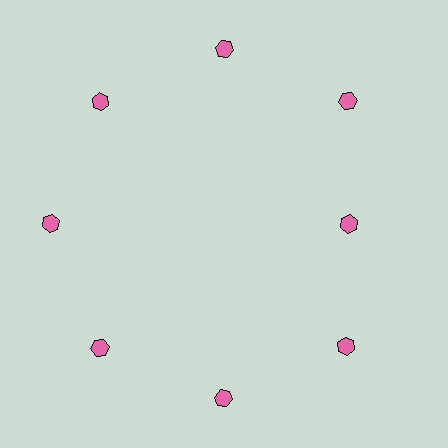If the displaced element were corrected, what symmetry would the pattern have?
It would have 8-fold rotational symmetry — the pattern would map onto itself every 45 degrees.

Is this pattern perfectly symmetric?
No. The 8 pink hexagons are arranged in a ring, but one element near the 3 o'clock position is pulled inward toward the center, breaking the 8-fold rotational symmetry.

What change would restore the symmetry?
The symmetry would be restored by moving it outward, back onto the ring so that all 8 hexagons sit at equal angles and equal distance from the center.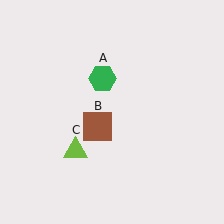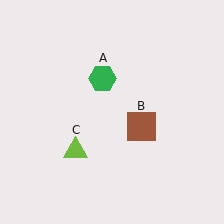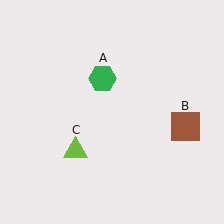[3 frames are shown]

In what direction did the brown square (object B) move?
The brown square (object B) moved right.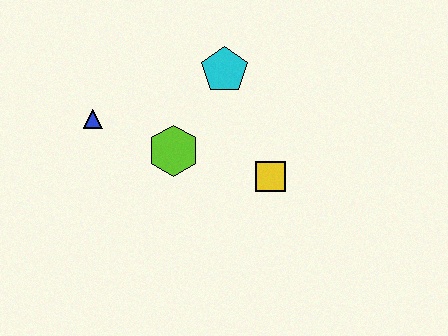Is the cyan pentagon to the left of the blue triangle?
No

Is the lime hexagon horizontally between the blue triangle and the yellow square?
Yes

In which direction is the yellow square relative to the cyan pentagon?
The yellow square is below the cyan pentagon.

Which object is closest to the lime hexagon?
The blue triangle is closest to the lime hexagon.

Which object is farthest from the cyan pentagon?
The blue triangle is farthest from the cyan pentagon.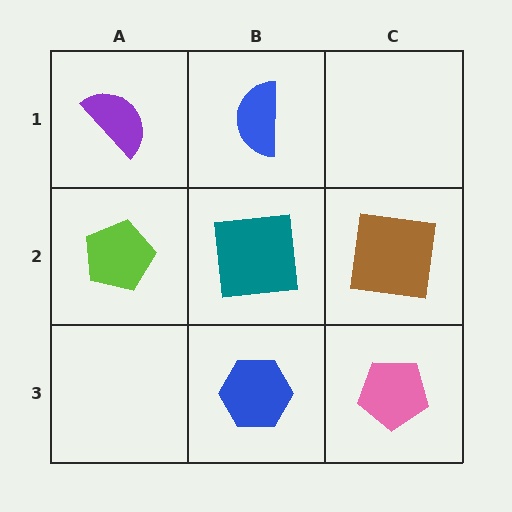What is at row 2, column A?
A lime pentagon.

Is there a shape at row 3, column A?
No, that cell is empty.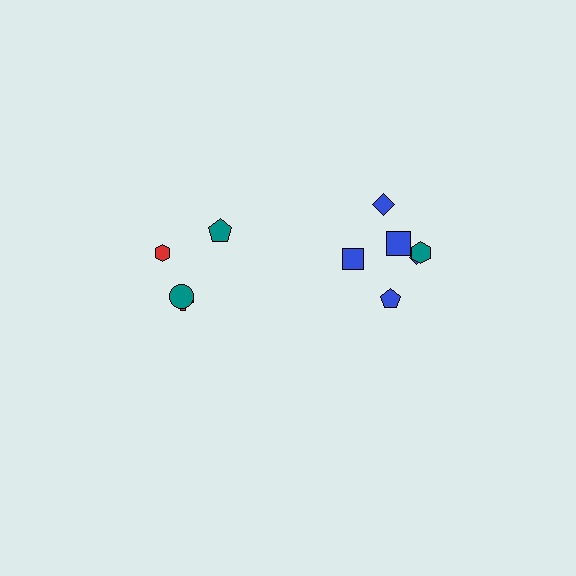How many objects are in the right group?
There are 6 objects.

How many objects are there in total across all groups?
There are 10 objects.